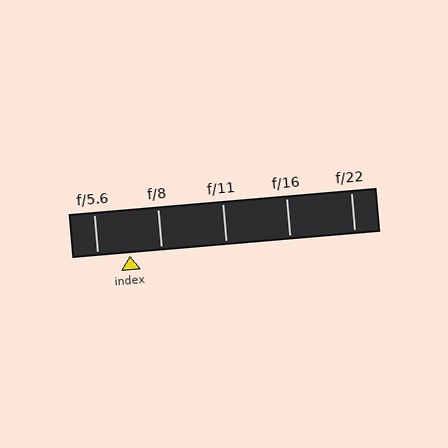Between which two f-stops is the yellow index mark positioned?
The index mark is between f/5.6 and f/8.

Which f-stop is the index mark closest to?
The index mark is closest to f/8.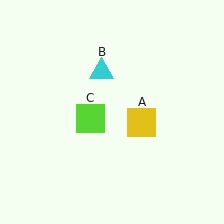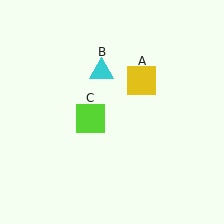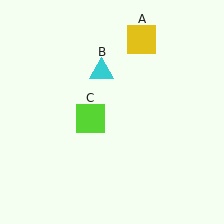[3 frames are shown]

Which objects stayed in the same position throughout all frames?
Cyan triangle (object B) and lime square (object C) remained stationary.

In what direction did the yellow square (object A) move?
The yellow square (object A) moved up.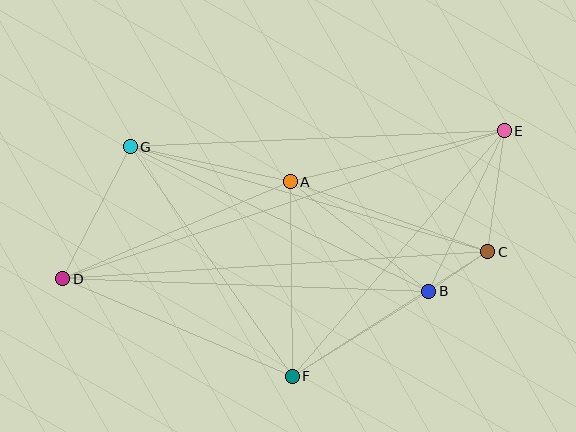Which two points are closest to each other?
Points B and C are closest to each other.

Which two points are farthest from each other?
Points D and E are farthest from each other.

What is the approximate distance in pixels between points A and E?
The distance between A and E is approximately 220 pixels.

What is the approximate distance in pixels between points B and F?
The distance between B and F is approximately 160 pixels.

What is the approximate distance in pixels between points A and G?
The distance between A and G is approximately 164 pixels.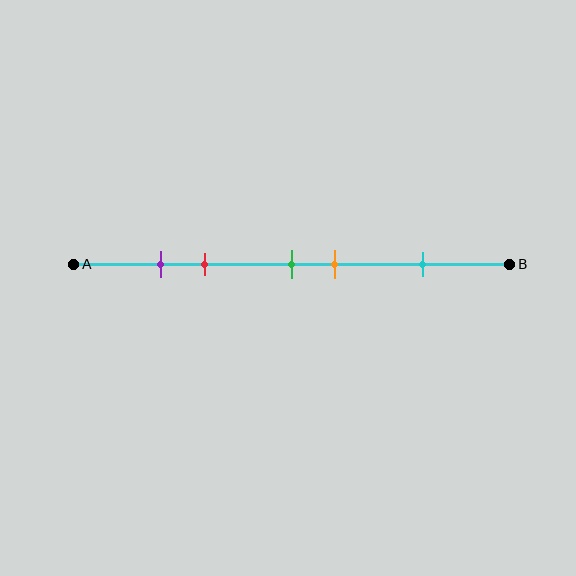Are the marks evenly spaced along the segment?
No, the marks are not evenly spaced.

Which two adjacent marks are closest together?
The purple and red marks are the closest adjacent pair.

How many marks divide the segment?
There are 5 marks dividing the segment.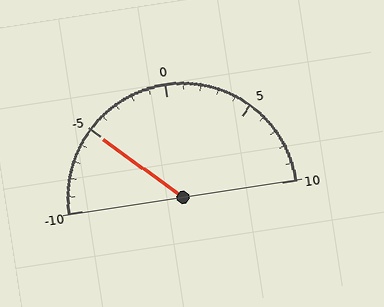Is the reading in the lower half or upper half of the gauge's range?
The reading is in the lower half of the range (-10 to 10).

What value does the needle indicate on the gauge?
The needle indicates approximately -5.